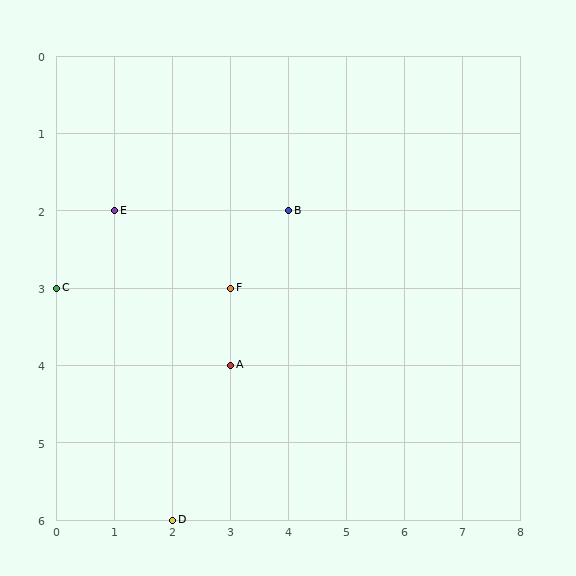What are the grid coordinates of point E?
Point E is at grid coordinates (1, 2).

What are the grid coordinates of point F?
Point F is at grid coordinates (3, 3).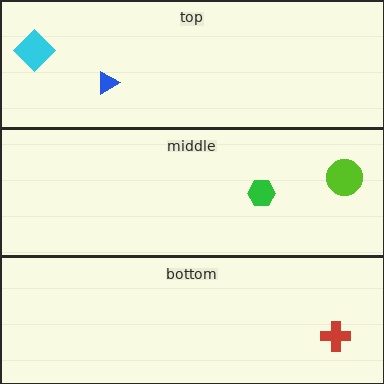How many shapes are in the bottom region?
1.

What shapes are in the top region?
The blue triangle, the cyan diamond.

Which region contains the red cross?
The bottom region.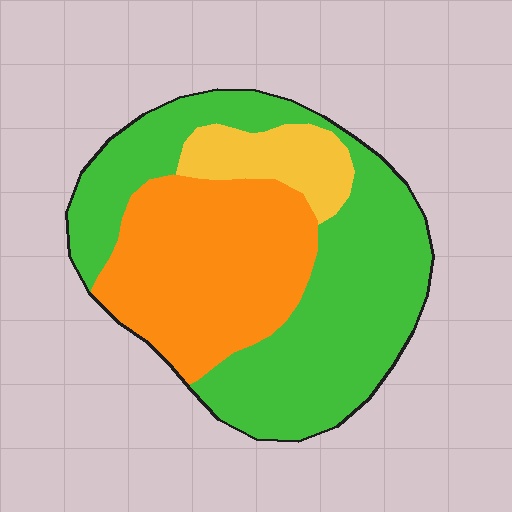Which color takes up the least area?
Yellow, at roughly 10%.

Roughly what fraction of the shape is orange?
Orange covers roughly 35% of the shape.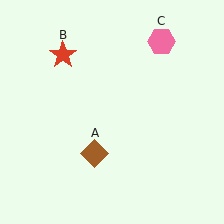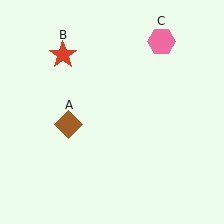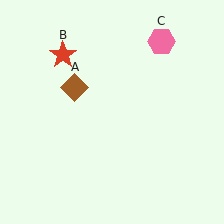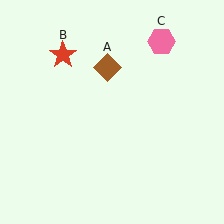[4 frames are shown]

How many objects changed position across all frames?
1 object changed position: brown diamond (object A).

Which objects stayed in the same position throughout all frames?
Red star (object B) and pink hexagon (object C) remained stationary.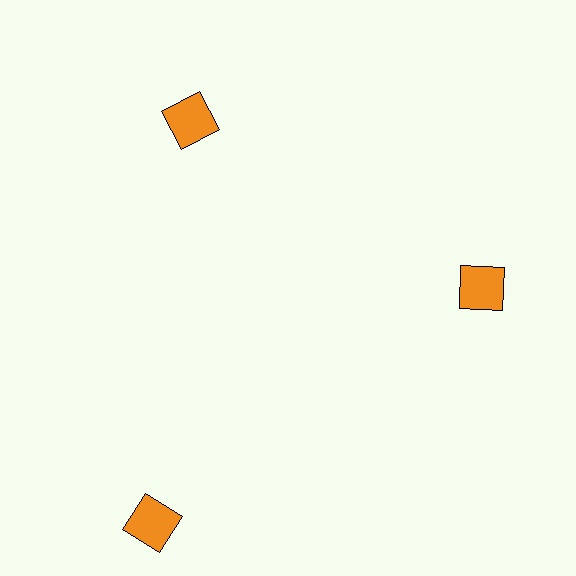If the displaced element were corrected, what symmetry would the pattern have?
It would have 3-fold rotational symmetry — the pattern would map onto itself every 120 degrees.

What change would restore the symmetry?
The symmetry would be restored by moving it inward, back onto the ring so that all 3 squares sit at equal angles and equal distance from the center.